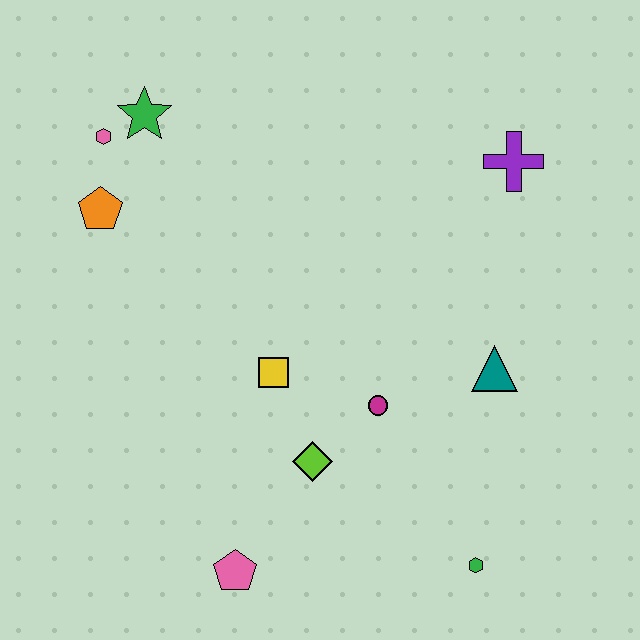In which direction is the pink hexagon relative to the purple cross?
The pink hexagon is to the left of the purple cross.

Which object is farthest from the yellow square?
The purple cross is farthest from the yellow square.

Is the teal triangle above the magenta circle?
Yes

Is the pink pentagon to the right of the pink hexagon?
Yes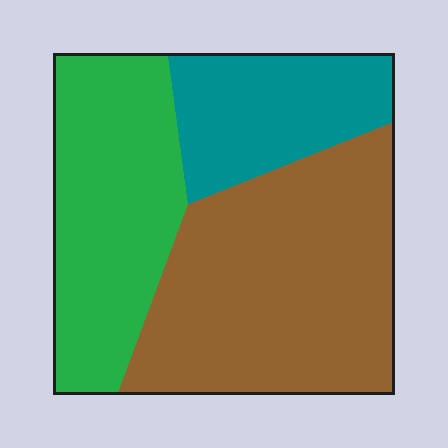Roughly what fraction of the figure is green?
Green covers around 30% of the figure.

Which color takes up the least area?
Teal, at roughly 20%.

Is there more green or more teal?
Green.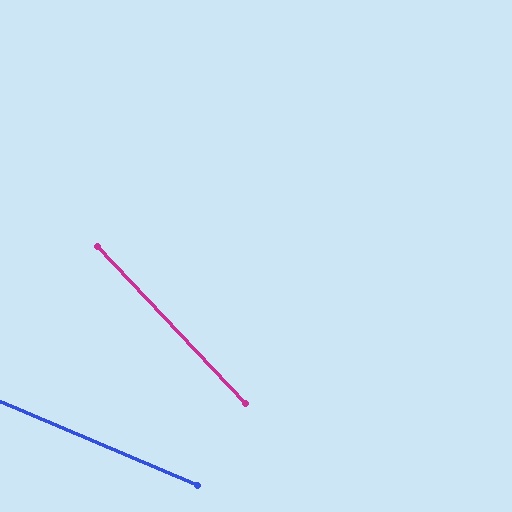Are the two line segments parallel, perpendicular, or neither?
Neither parallel nor perpendicular — they differ by about 24°.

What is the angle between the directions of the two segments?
Approximately 24 degrees.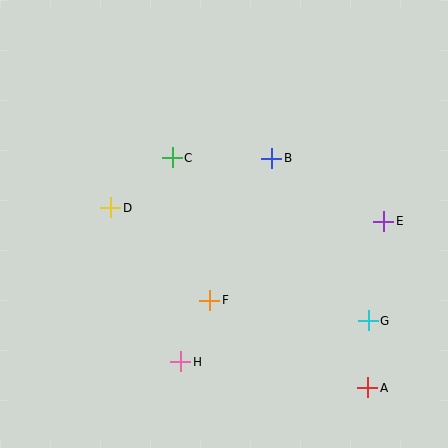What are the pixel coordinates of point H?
Point H is at (181, 362).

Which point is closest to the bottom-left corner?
Point H is closest to the bottom-left corner.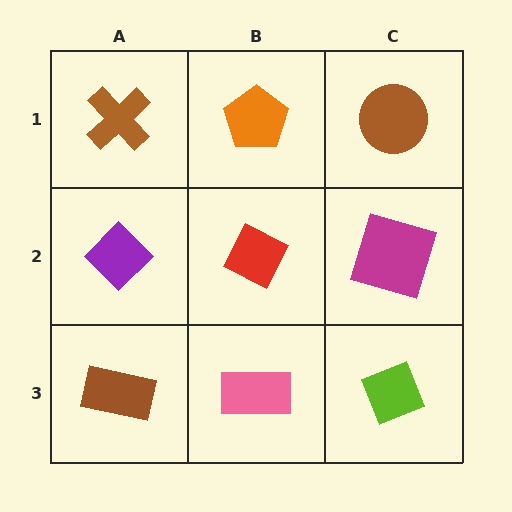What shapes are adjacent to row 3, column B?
A red diamond (row 2, column B), a brown rectangle (row 3, column A), a lime diamond (row 3, column C).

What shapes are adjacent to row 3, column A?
A purple diamond (row 2, column A), a pink rectangle (row 3, column B).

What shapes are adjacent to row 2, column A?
A brown cross (row 1, column A), a brown rectangle (row 3, column A), a red diamond (row 2, column B).